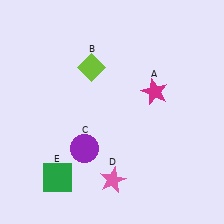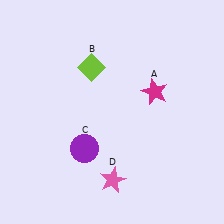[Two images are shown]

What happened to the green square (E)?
The green square (E) was removed in Image 2. It was in the bottom-left area of Image 1.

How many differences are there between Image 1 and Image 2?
There is 1 difference between the two images.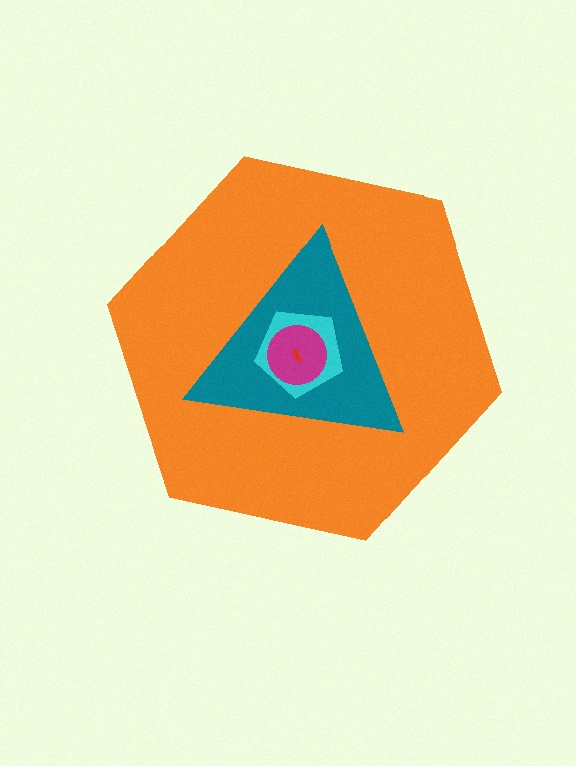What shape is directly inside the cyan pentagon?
The magenta circle.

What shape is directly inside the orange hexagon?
The teal triangle.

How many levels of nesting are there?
5.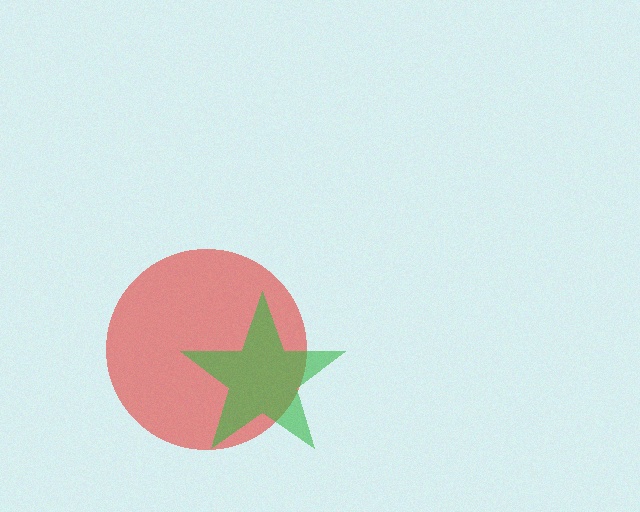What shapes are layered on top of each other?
The layered shapes are: a red circle, a green star.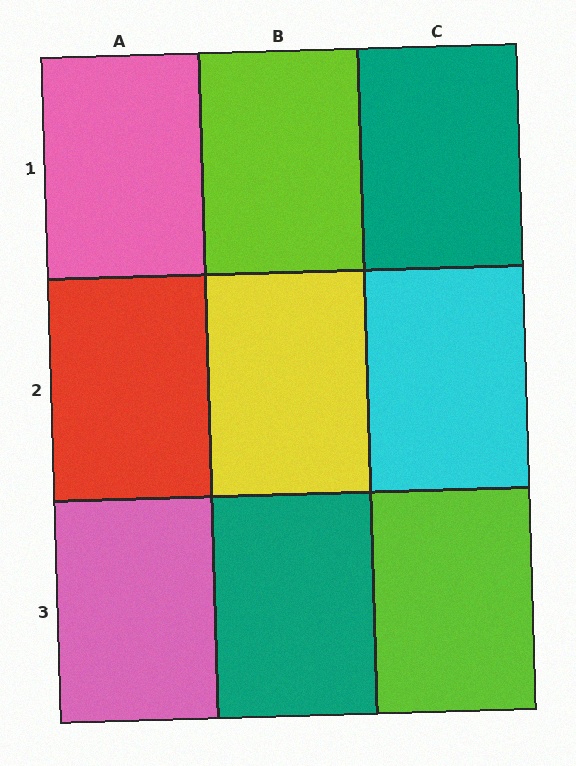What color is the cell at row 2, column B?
Yellow.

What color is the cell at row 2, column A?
Red.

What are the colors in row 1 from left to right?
Pink, lime, teal.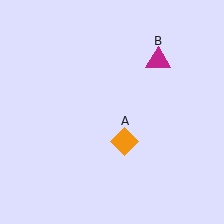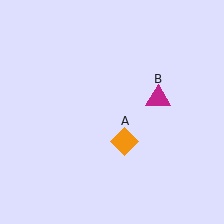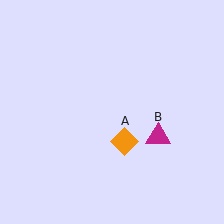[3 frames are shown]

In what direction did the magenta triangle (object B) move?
The magenta triangle (object B) moved down.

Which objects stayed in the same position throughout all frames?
Orange diamond (object A) remained stationary.